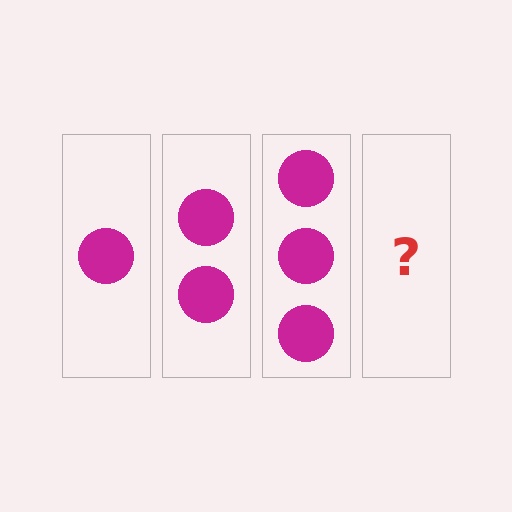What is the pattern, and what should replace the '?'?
The pattern is that each step adds one more circle. The '?' should be 4 circles.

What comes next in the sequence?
The next element should be 4 circles.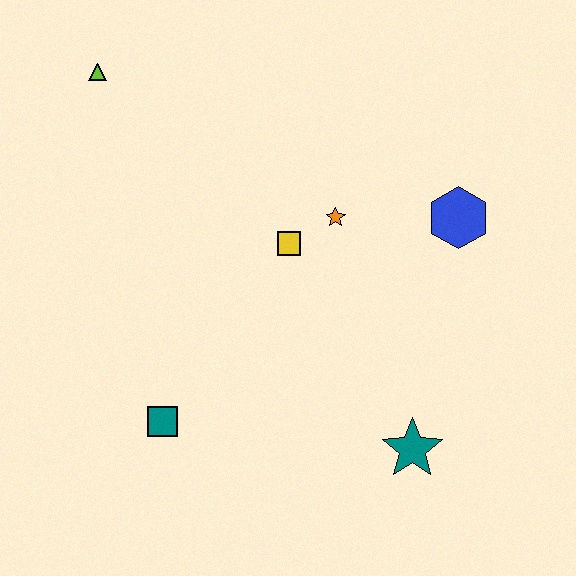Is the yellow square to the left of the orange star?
Yes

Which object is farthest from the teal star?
The lime triangle is farthest from the teal star.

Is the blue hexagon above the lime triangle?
No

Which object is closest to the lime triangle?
The yellow square is closest to the lime triangle.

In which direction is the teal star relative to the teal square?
The teal star is to the right of the teal square.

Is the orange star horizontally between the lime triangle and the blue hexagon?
Yes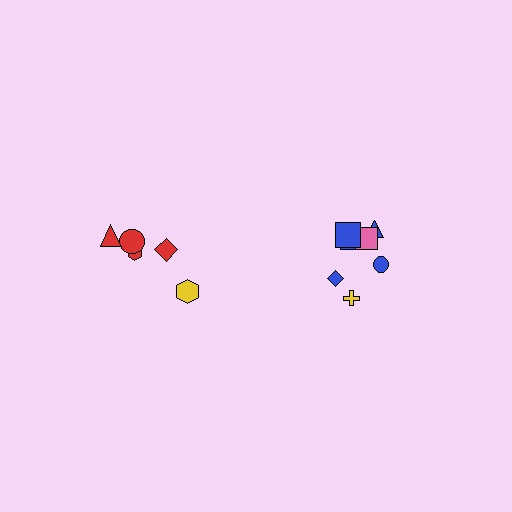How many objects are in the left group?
There are 5 objects.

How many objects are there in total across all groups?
There are 12 objects.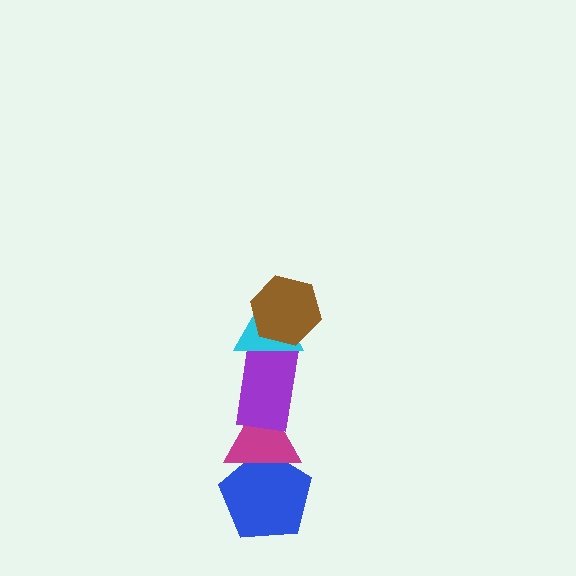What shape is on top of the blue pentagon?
The magenta triangle is on top of the blue pentagon.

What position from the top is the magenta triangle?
The magenta triangle is 4th from the top.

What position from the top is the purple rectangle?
The purple rectangle is 3rd from the top.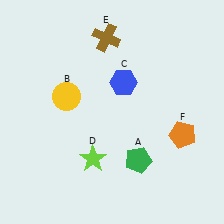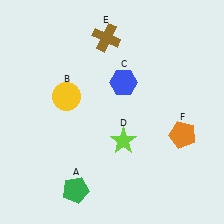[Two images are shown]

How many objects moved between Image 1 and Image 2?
2 objects moved between the two images.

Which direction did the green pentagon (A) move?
The green pentagon (A) moved left.